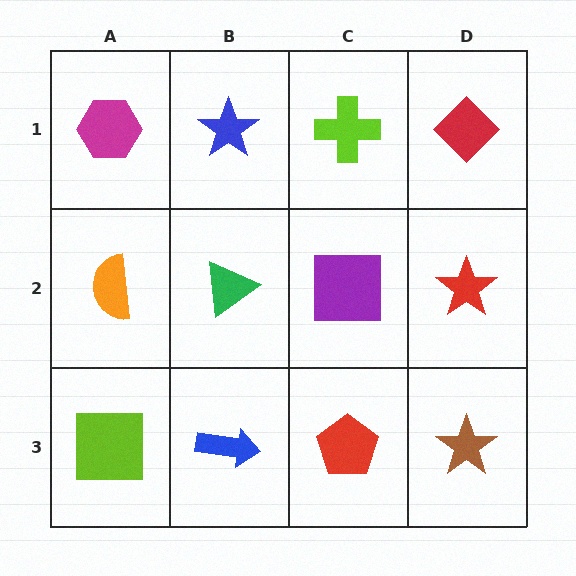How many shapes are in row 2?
4 shapes.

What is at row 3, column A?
A lime square.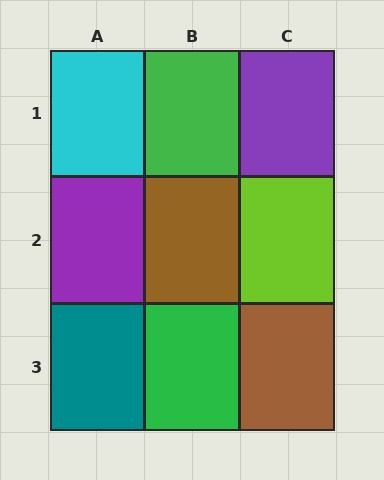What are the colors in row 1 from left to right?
Cyan, green, purple.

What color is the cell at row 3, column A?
Teal.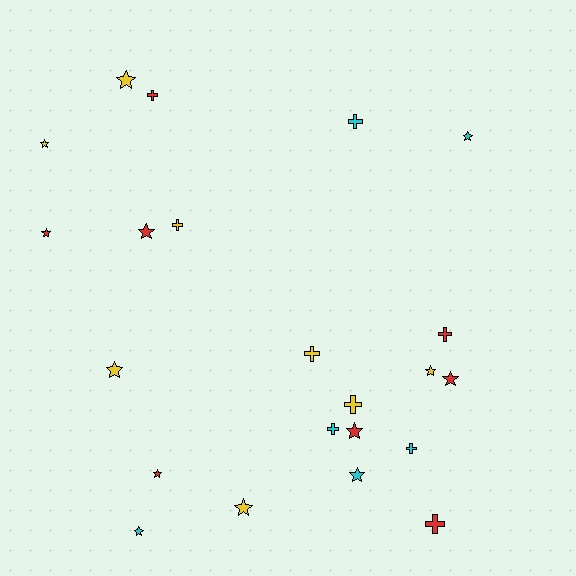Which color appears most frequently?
Red, with 8 objects.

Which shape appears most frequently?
Star, with 13 objects.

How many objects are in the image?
There are 22 objects.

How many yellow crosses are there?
There are 3 yellow crosses.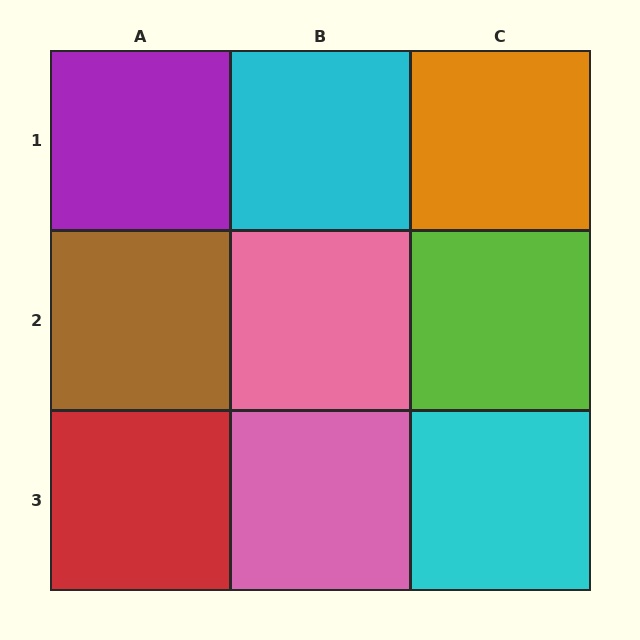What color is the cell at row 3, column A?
Red.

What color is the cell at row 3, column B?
Pink.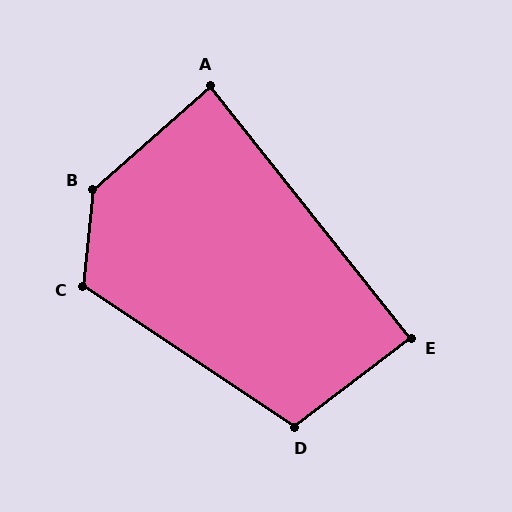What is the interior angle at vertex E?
Approximately 89 degrees (approximately right).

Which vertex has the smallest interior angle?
A, at approximately 87 degrees.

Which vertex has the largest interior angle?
B, at approximately 137 degrees.